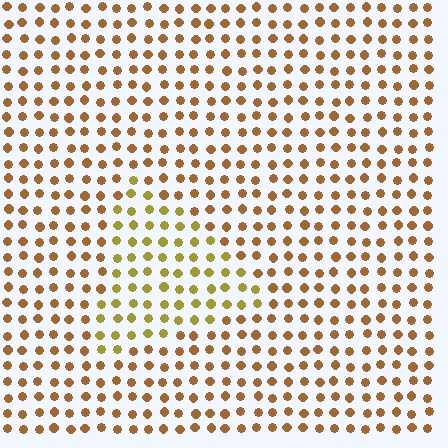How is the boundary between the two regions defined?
The boundary is defined purely by a slight shift in hue (about 29 degrees). Spacing, size, and orientation are identical on both sides.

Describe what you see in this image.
The image is filled with small brown elements in a uniform arrangement. A triangle-shaped region is visible where the elements are tinted to a slightly different hue, forming a subtle color boundary.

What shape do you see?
I see a triangle.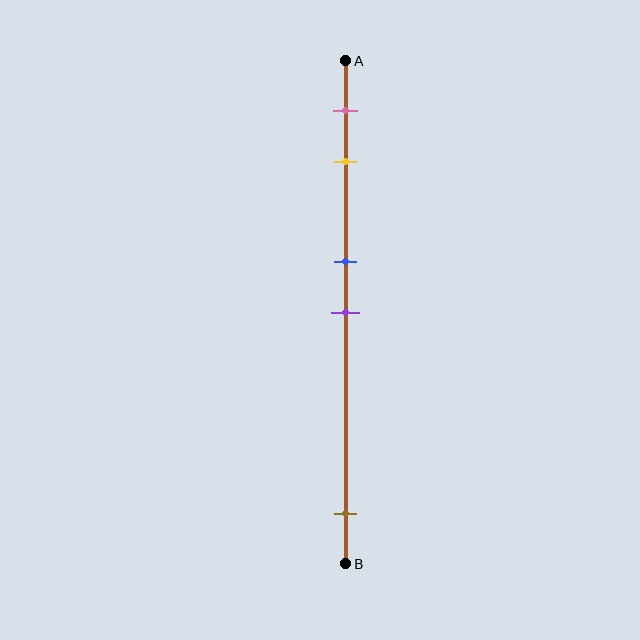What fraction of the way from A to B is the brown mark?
The brown mark is approximately 90% (0.9) of the way from A to B.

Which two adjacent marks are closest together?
The blue and purple marks are the closest adjacent pair.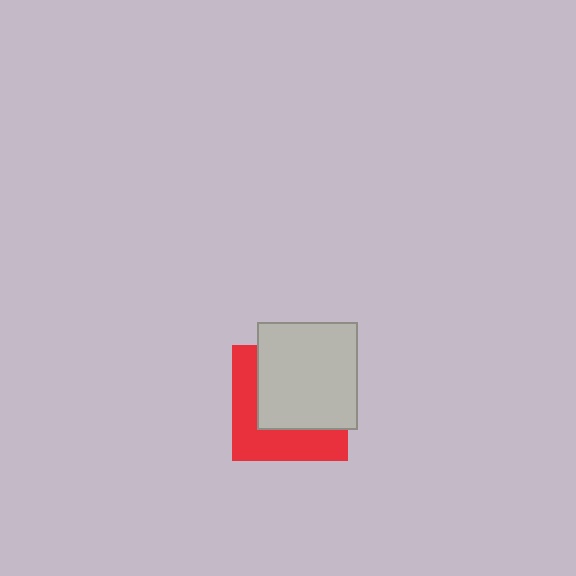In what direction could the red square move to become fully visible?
The red square could move toward the lower-left. That would shift it out from behind the light gray rectangle entirely.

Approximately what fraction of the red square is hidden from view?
Roughly 56% of the red square is hidden behind the light gray rectangle.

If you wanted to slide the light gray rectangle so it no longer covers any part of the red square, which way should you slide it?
Slide it toward the upper-right — that is the most direct way to separate the two shapes.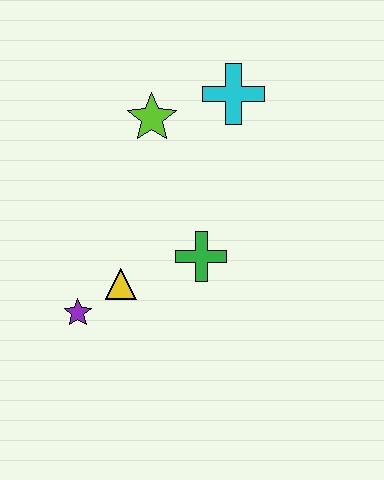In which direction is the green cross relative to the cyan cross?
The green cross is below the cyan cross.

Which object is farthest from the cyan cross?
The purple star is farthest from the cyan cross.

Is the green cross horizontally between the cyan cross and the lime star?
Yes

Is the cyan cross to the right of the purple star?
Yes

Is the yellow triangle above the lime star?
No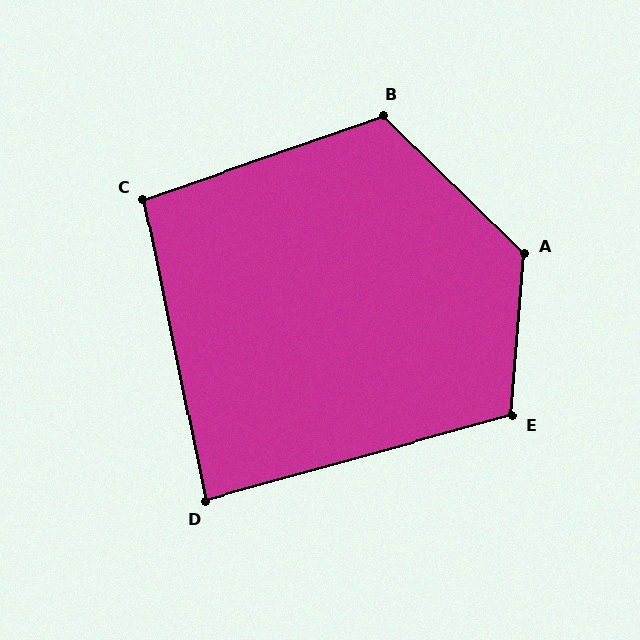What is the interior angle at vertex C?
Approximately 97 degrees (obtuse).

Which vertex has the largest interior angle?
A, at approximately 130 degrees.